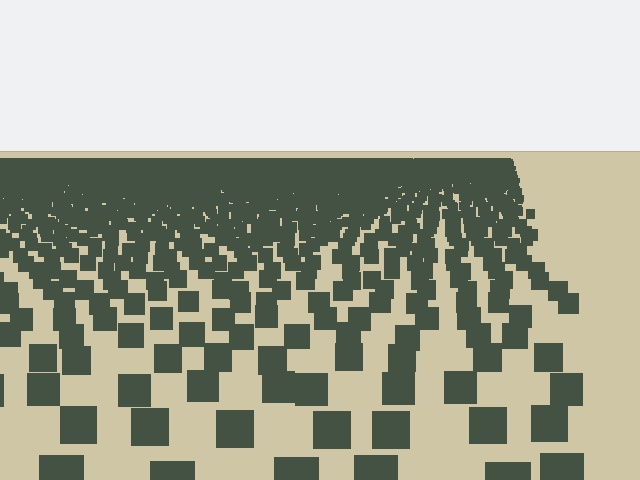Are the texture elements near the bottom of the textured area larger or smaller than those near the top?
Larger. Near the bottom, elements are closer to the viewer and appear at a bigger on-screen size.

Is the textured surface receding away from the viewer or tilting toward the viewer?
The surface is receding away from the viewer. Texture elements get smaller and denser toward the top.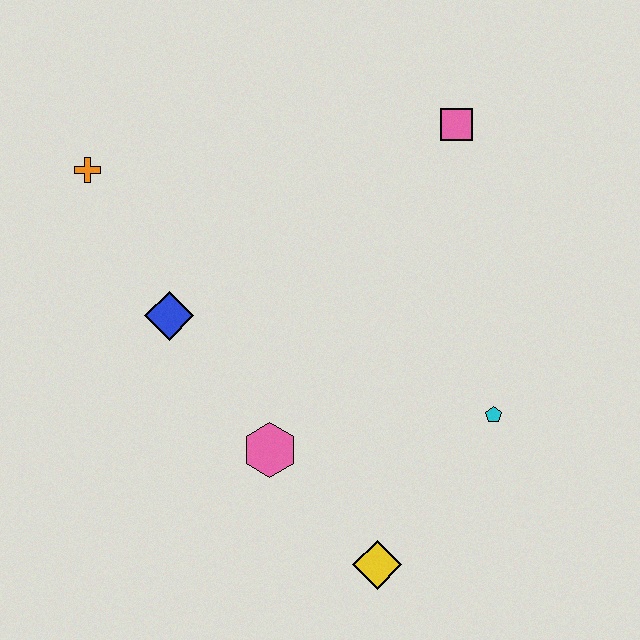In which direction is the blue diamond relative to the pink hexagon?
The blue diamond is above the pink hexagon.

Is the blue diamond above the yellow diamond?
Yes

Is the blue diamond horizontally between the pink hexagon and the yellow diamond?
No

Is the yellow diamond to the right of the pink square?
No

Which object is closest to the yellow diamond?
The pink hexagon is closest to the yellow diamond.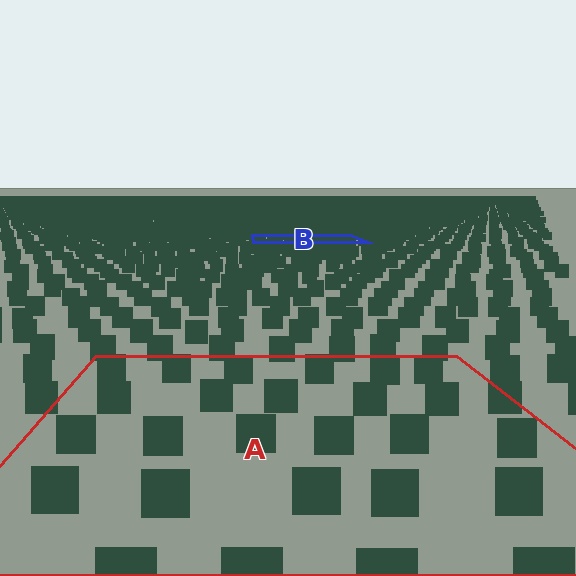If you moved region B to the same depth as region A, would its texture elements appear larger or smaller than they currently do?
They would appear larger. At a closer depth, the same texture elements are projected at a bigger on-screen size.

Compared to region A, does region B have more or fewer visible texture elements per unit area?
Region B has more texture elements per unit area — they are packed more densely because it is farther away.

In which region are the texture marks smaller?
The texture marks are smaller in region B, because it is farther away.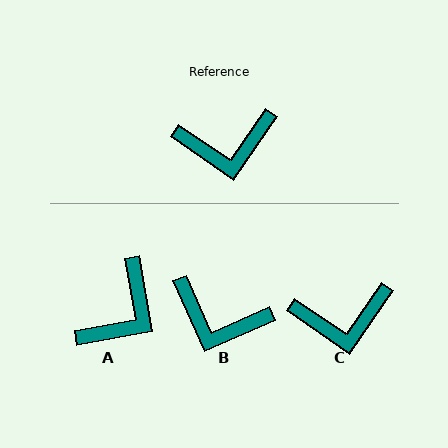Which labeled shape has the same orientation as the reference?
C.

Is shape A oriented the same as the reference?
No, it is off by about 45 degrees.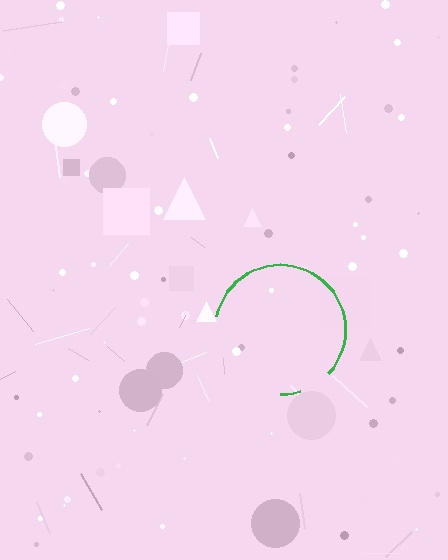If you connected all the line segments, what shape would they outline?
They would outline a circle.